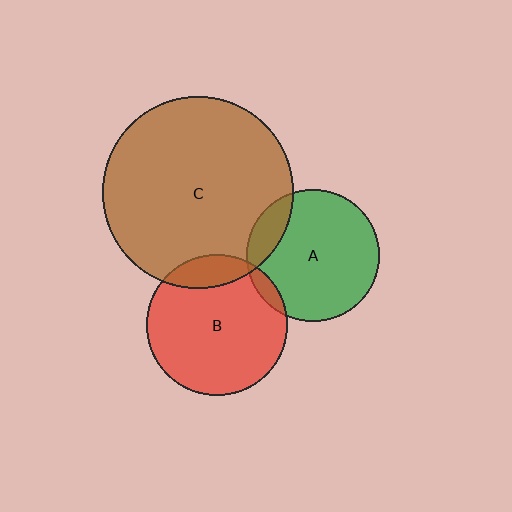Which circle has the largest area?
Circle C (brown).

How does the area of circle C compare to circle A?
Approximately 2.1 times.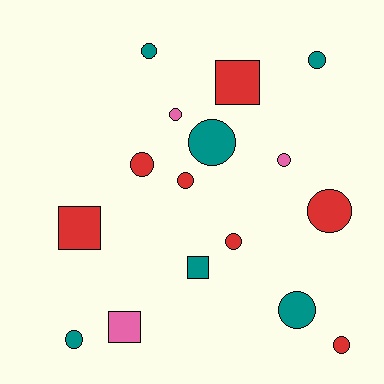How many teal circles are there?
There are 5 teal circles.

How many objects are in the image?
There are 16 objects.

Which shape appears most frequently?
Circle, with 12 objects.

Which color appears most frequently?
Red, with 7 objects.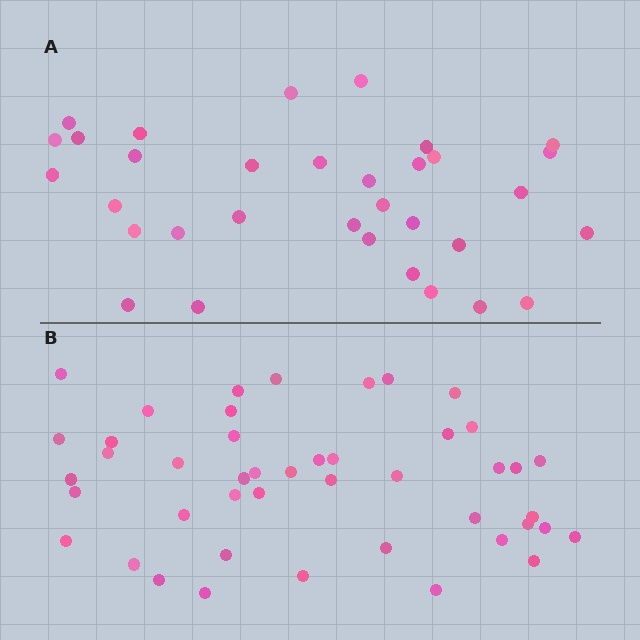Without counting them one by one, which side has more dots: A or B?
Region B (the bottom region) has more dots.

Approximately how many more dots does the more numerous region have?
Region B has roughly 12 or so more dots than region A.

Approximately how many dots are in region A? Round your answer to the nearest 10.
About 30 dots. (The exact count is 33, which rounds to 30.)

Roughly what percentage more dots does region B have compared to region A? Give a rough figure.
About 35% more.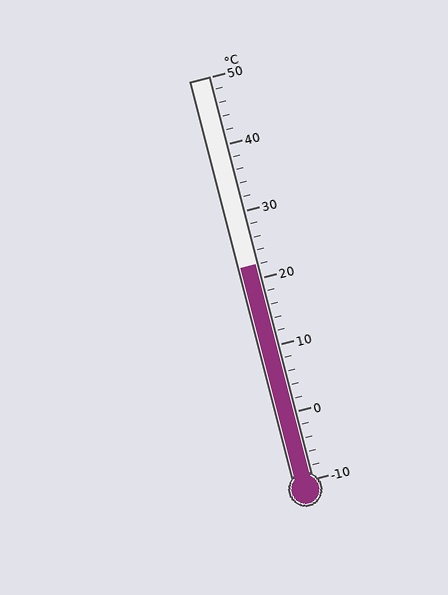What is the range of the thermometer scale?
The thermometer scale ranges from -10°C to 50°C.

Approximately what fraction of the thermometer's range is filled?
The thermometer is filled to approximately 55% of its range.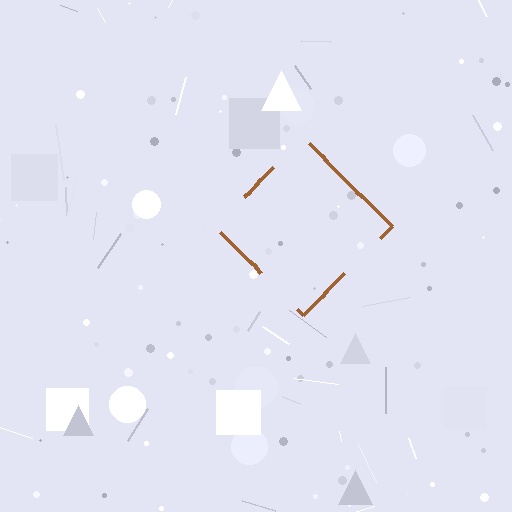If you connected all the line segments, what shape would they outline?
They would outline a diamond.